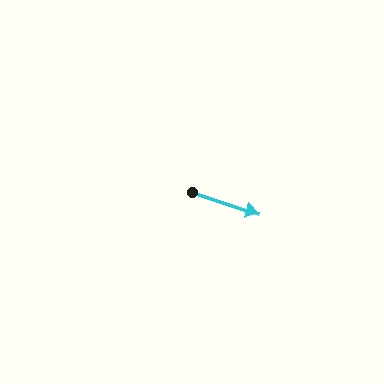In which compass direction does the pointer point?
East.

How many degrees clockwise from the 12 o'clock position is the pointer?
Approximately 109 degrees.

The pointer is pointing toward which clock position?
Roughly 4 o'clock.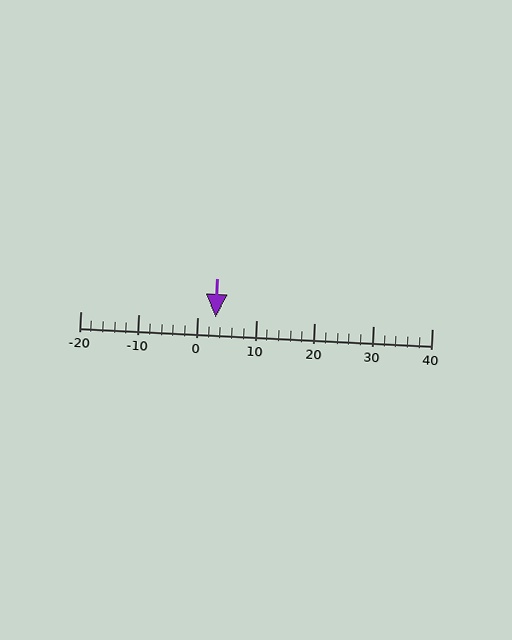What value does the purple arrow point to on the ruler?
The purple arrow points to approximately 3.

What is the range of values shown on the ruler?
The ruler shows values from -20 to 40.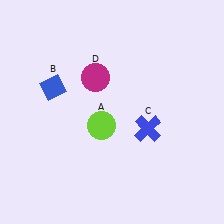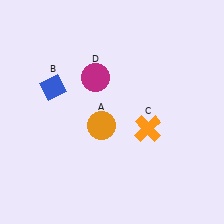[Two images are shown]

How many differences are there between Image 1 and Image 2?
There are 2 differences between the two images.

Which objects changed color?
A changed from lime to orange. C changed from blue to orange.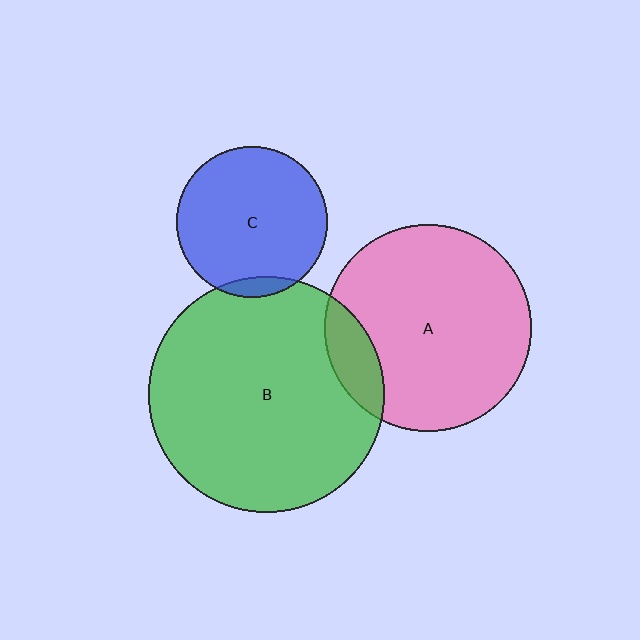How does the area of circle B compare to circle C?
Approximately 2.4 times.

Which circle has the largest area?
Circle B (green).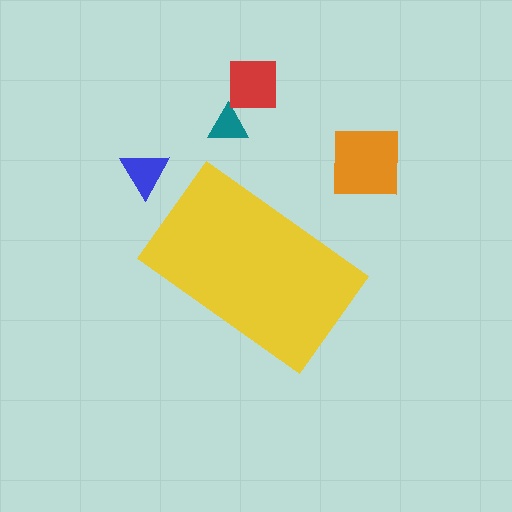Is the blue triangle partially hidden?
No, the blue triangle is fully visible.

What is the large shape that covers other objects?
A yellow rectangle.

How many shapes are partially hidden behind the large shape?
0 shapes are partially hidden.